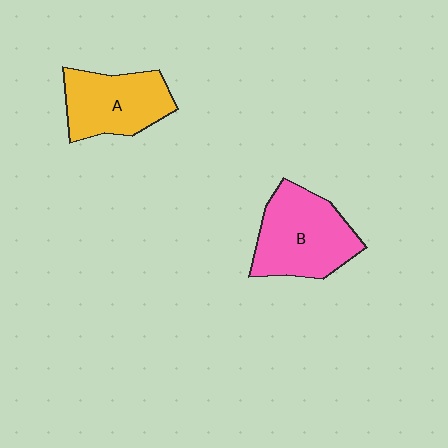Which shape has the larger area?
Shape B (pink).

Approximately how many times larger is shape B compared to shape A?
Approximately 1.2 times.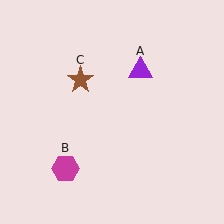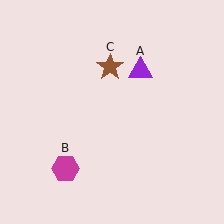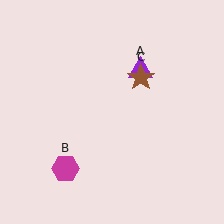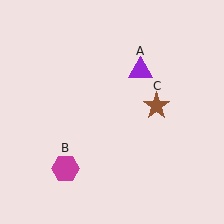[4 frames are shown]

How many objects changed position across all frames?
1 object changed position: brown star (object C).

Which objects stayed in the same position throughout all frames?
Purple triangle (object A) and magenta hexagon (object B) remained stationary.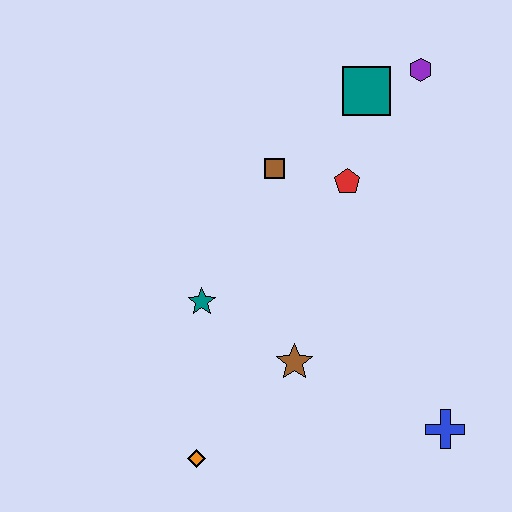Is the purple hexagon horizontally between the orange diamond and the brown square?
No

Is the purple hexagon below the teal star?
No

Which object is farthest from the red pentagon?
The orange diamond is farthest from the red pentagon.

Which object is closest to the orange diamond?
The brown star is closest to the orange diamond.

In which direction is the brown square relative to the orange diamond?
The brown square is above the orange diamond.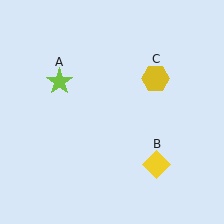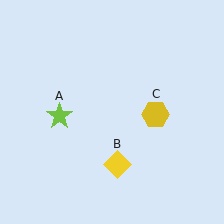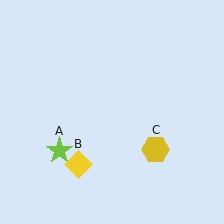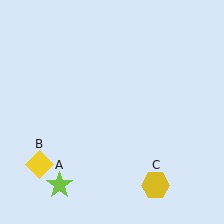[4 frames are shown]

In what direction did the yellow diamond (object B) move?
The yellow diamond (object B) moved left.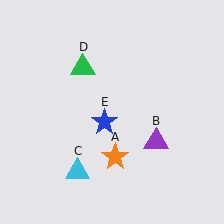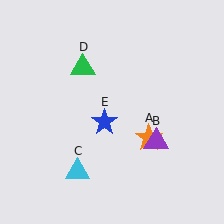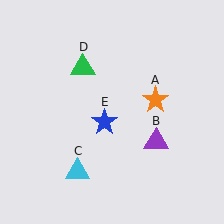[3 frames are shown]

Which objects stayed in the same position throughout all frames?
Purple triangle (object B) and cyan triangle (object C) and green triangle (object D) and blue star (object E) remained stationary.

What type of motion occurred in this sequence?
The orange star (object A) rotated counterclockwise around the center of the scene.